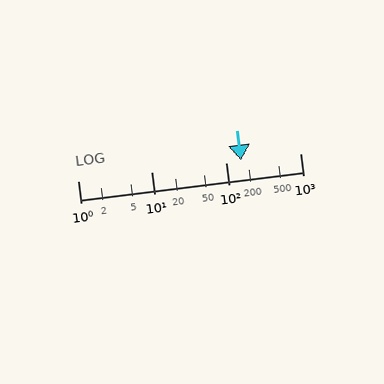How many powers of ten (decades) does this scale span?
The scale spans 3 decades, from 1 to 1000.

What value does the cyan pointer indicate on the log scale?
The pointer indicates approximately 160.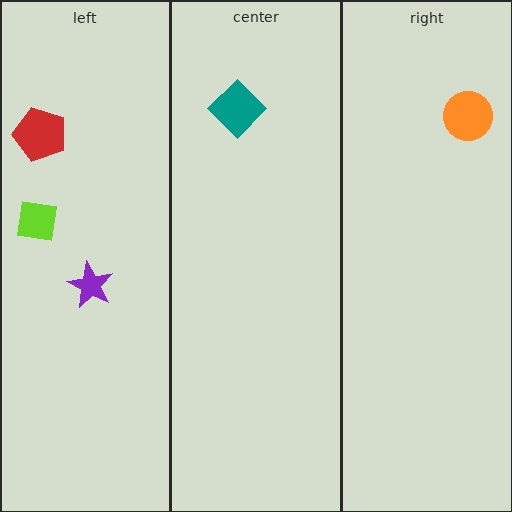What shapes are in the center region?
The teal diamond.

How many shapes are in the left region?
3.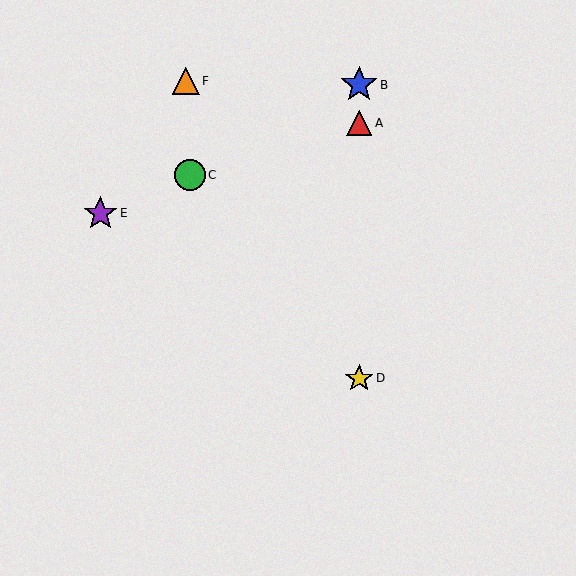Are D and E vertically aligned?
No, D is at x≈359 and E is at x≈100.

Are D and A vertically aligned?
Yes, both are at x≈359.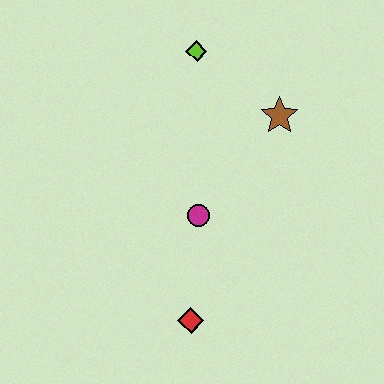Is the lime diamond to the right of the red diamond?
Yes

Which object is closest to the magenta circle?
The red diamond is closest to the magenta circle.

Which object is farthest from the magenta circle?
The lime diamond is farthest from the magenta circle.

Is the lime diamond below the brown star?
No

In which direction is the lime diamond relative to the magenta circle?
The lime diamond is above the magenta circle.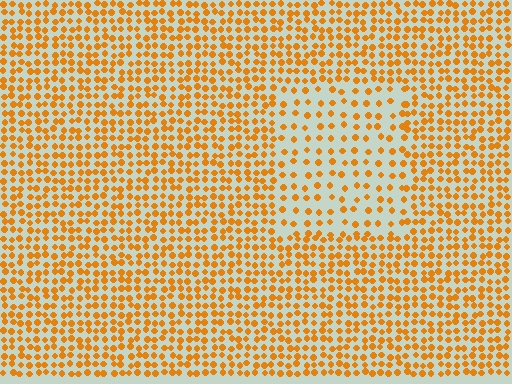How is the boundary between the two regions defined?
The boundary is defined by a change in element density (approximately 2.1x ratio). All elements are the same color, size, and shape.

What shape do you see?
I see a rectangle.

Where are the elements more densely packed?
The elements are more densely packed outside the rectangle boundary.